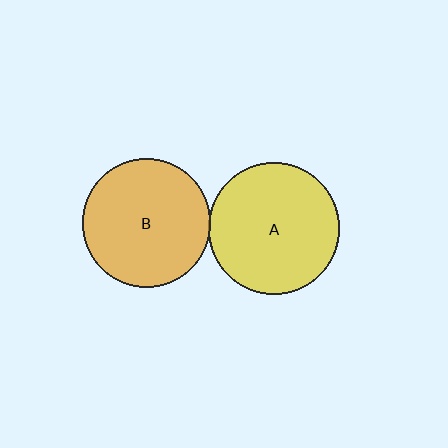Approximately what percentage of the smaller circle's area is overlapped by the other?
Approximately 5%.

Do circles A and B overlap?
Yes.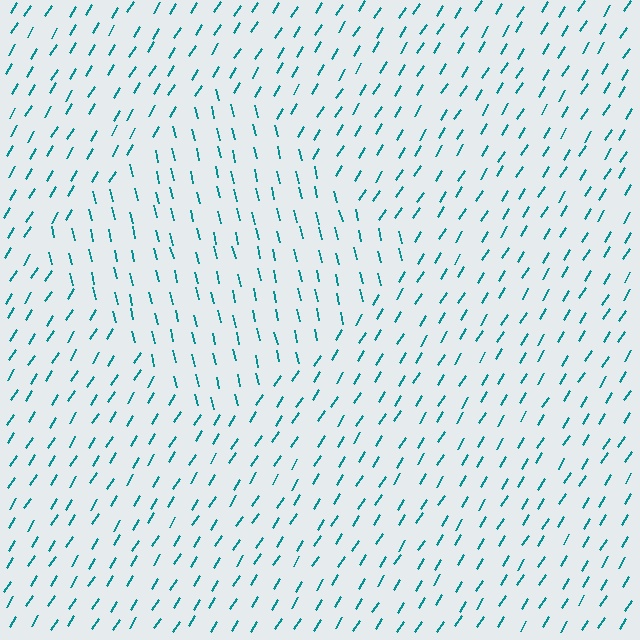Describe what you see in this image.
The image is filled with small teal line segments. A diamond region in the image has lines oriented differently from the surrounding lines, creating a visible texture boundary.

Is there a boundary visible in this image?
Yes, there is a texture boundary formed by a change in line orientation.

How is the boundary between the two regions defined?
The boundary is defined purely by a change in line orientation (approximately 45 degrees difference). All lines are the same color and thickness.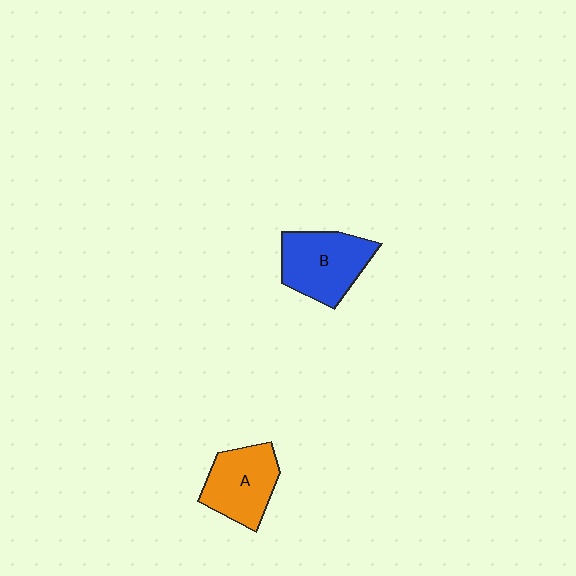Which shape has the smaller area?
Shape A (orange).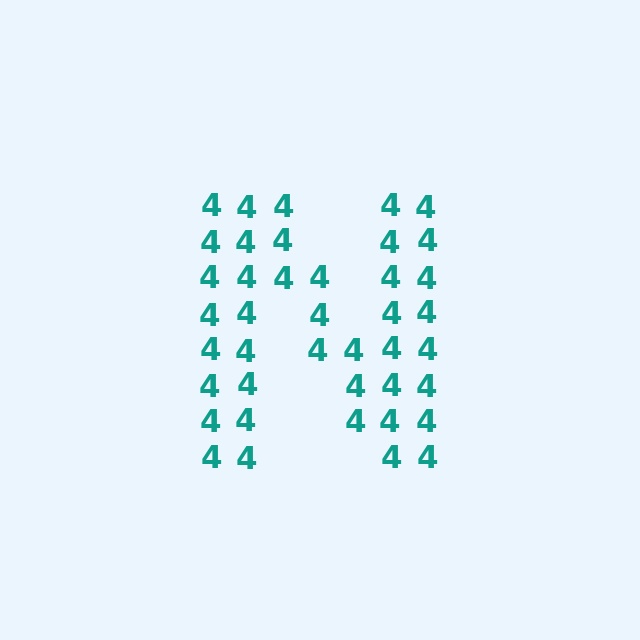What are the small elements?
The small elements are digit 4's.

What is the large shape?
The large shape is the letter N.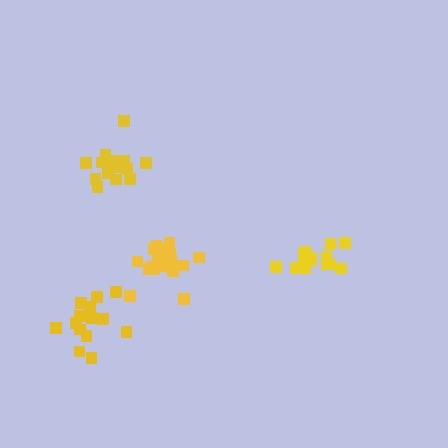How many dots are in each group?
Group 1: 19 dots, Group 2: 19 dots, Group 3: 13 dots, Group 4: 14 dots (65 total).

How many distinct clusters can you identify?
There are 4 distinct clusters.